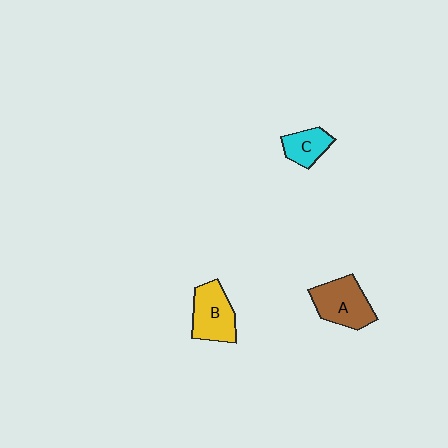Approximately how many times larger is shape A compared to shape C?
Approximately 1.7 times.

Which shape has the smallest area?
Shape C (cyan).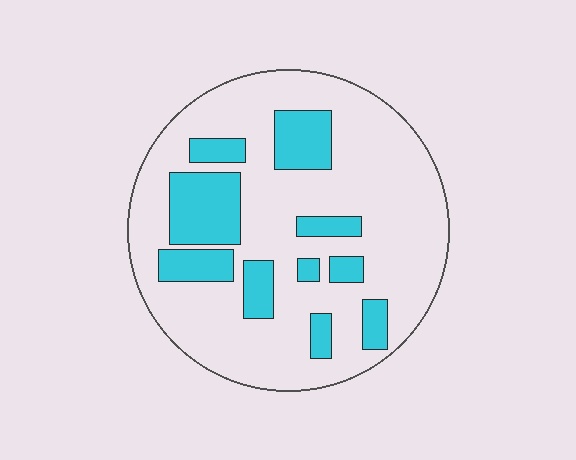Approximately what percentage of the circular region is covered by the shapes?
Approximately 25%.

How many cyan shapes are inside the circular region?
10.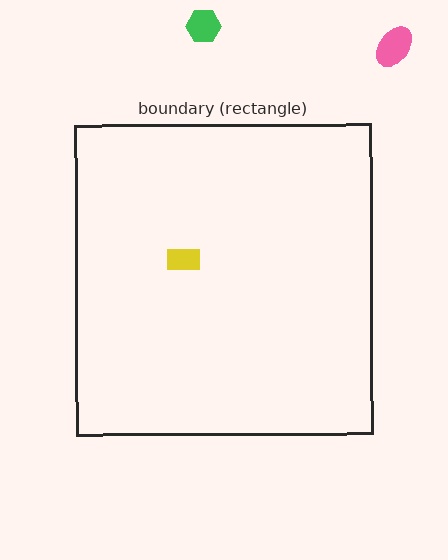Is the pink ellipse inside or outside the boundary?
Outside.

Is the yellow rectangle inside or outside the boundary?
Inside.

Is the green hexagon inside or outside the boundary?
Outside.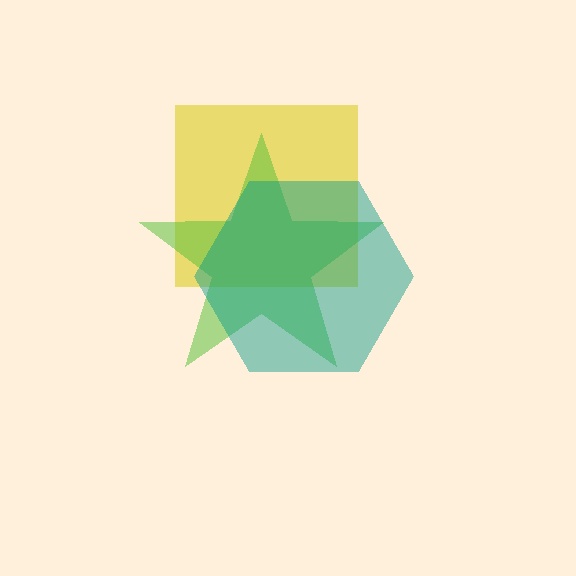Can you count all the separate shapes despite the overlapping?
Yes, there are 3 separate shapes.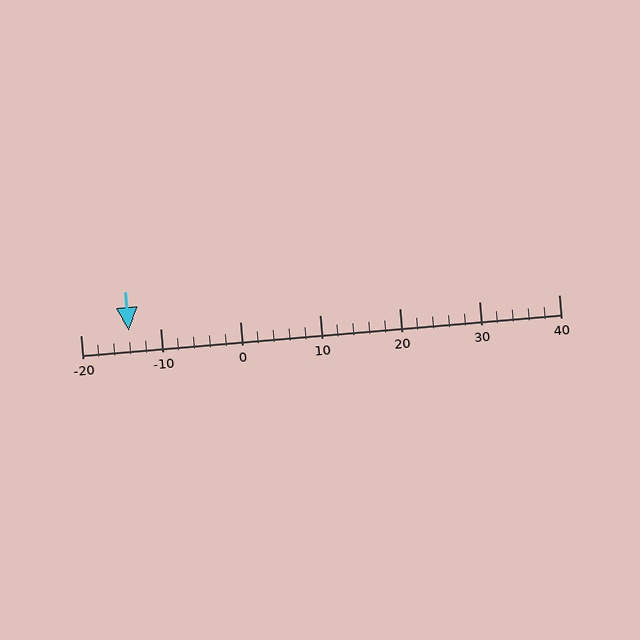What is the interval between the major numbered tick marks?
The major tick marks are spaced 10 units apart.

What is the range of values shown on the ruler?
The ruler shows values from -20 to 40.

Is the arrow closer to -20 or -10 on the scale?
The arrow is closer to -10.